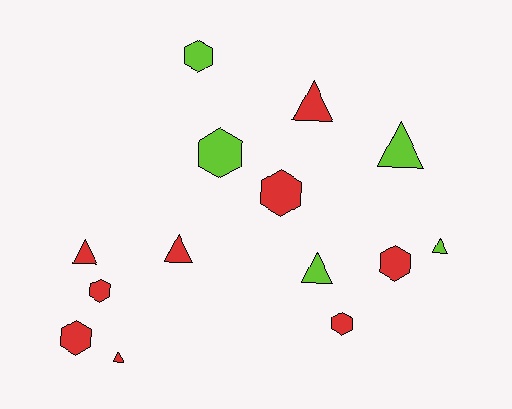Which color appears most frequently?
Red, with 9 objects.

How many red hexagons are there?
There are 5 red hexagons.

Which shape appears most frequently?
Triangle, with 7 objects.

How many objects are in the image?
There are 14 objects.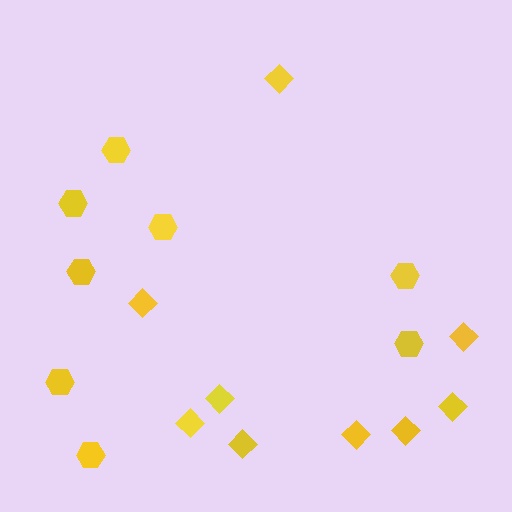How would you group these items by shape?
There are 2 groups: one group of hexagons (8) and one group of diamonds (9).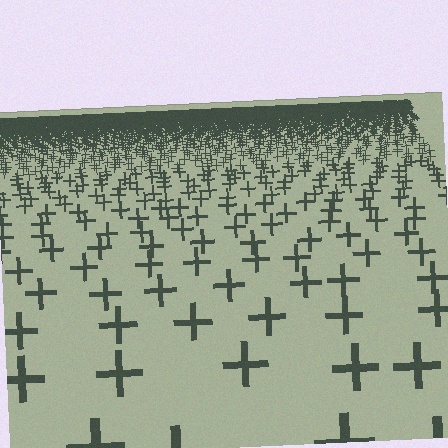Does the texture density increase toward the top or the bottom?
Density increases toward the top.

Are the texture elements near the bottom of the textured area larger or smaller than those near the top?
Larger. Near the bottom, elements are closer to the viewer and appear at a bigger on-screen size.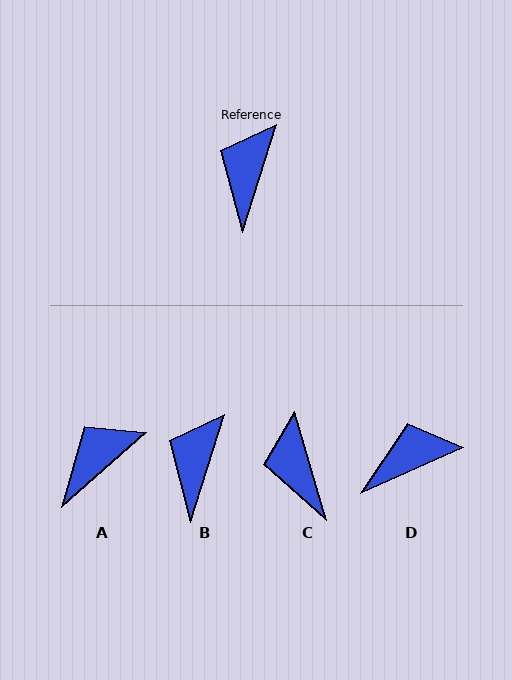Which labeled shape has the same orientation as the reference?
B.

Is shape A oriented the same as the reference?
No, it is off by about 31 degrees.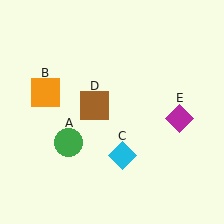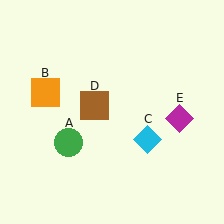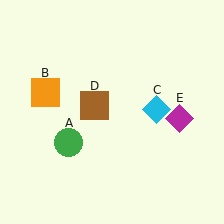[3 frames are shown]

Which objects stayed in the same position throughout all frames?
Green circle (object A) and orange square (object B) and brown square (object D) and magenta diamond (object E) remained stationary.